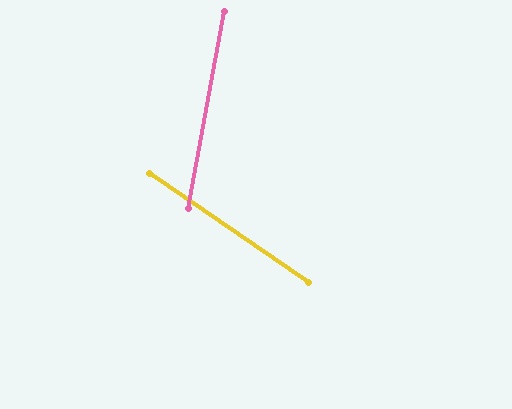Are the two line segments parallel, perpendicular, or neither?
Neither parallel nor perpendicular — they differ by about 66°.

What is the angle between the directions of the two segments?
Approximately 66 degrees.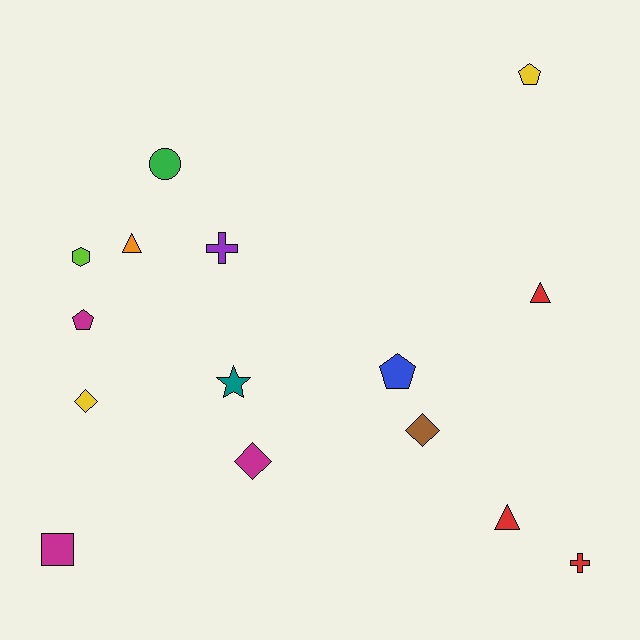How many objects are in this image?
There are 15 objects.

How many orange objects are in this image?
There is 1 orange object.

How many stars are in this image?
There is 1 star.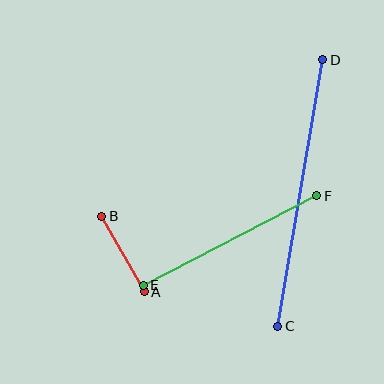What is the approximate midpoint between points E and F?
The midpoint is at approximately (230, 240) pixels.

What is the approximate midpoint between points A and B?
The midpoint is at approximately (123, 254) pixels.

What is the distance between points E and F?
The distance is approximately 195 pixels.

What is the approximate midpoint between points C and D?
The midpoint is at approximately (300, 193) pixels.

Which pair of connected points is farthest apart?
Points C and D are farthest apart.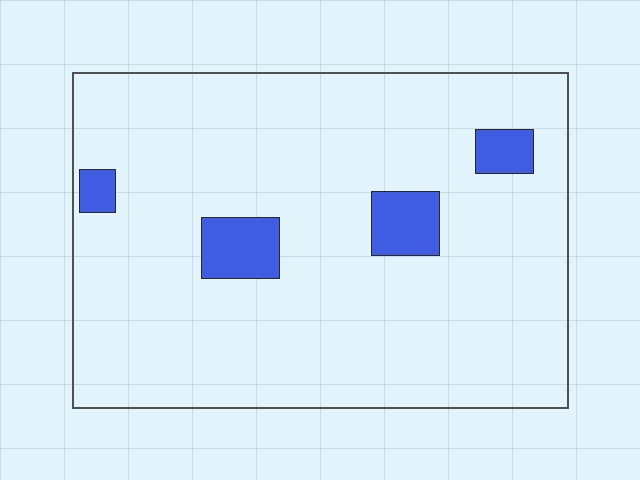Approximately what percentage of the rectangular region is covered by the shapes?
Approximately 10%.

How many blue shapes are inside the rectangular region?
4.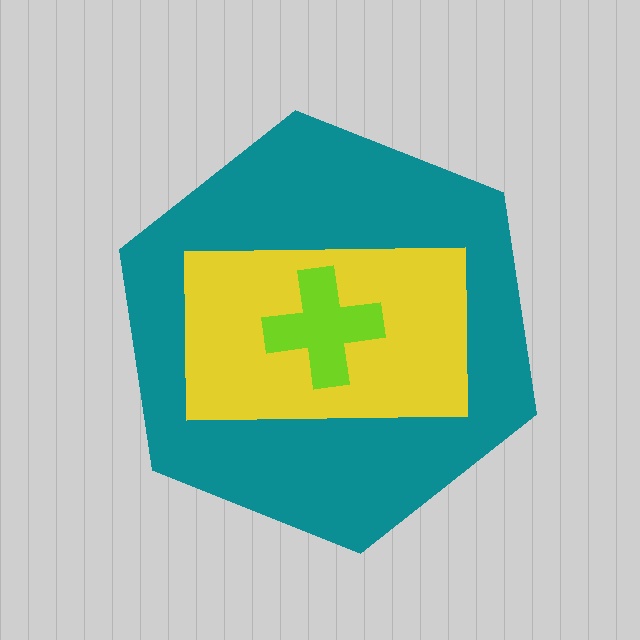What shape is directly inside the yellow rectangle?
The lime cross.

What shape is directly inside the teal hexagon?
The yellow rectangle.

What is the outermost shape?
The teal hexagon.